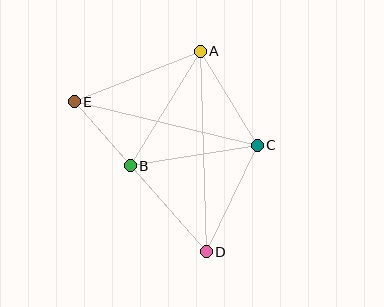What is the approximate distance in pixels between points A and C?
The distance between A and C is approximately 109 pixels.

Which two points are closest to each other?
Points B and E are closest to each other.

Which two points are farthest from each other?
Points A and D are farthest from each other.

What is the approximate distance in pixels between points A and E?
The distance between A and E is approximately 136 pixels.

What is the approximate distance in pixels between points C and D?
The distance between C and D is approximately 118 pixels.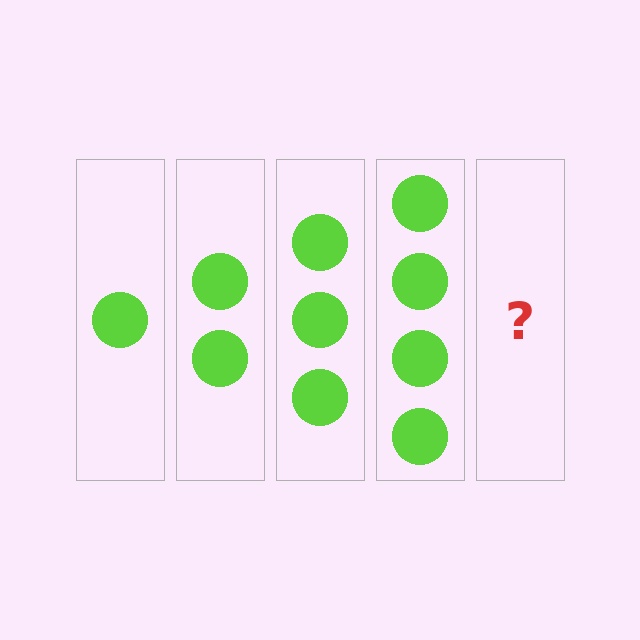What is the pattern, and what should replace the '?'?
The pattern is that each step adds one more circle. The '?' should be 5 circles.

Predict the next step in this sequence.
The next step is 5 circles.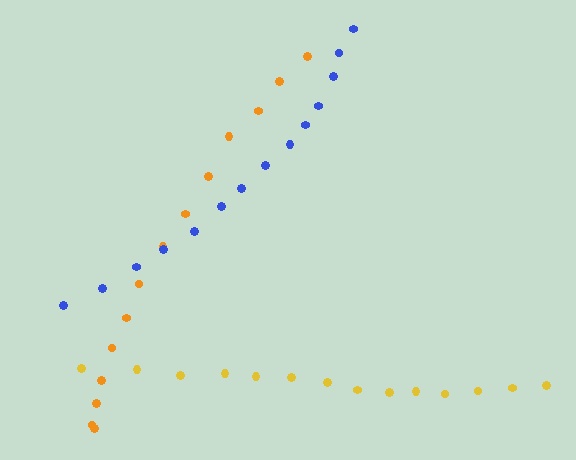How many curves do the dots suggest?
There are 3 distinct paths.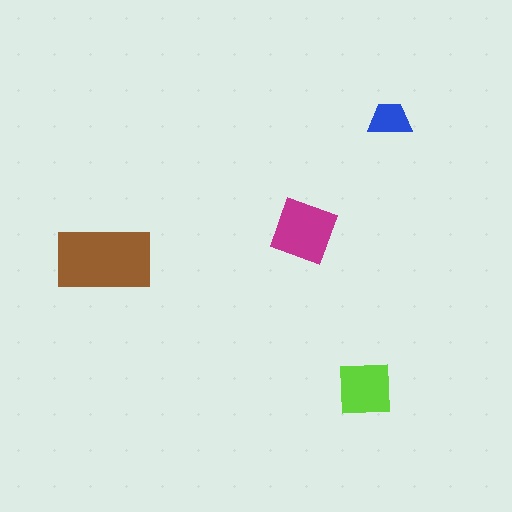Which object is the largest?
The brown rectangle.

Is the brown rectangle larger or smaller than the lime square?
Larger.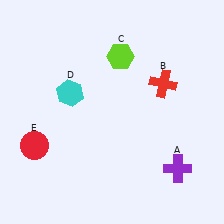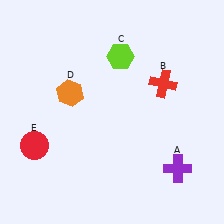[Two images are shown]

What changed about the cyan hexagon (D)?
In Image 1, D is cyan. In Image 2, it changed to orange.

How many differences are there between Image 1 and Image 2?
There is 1 difference between the two images.